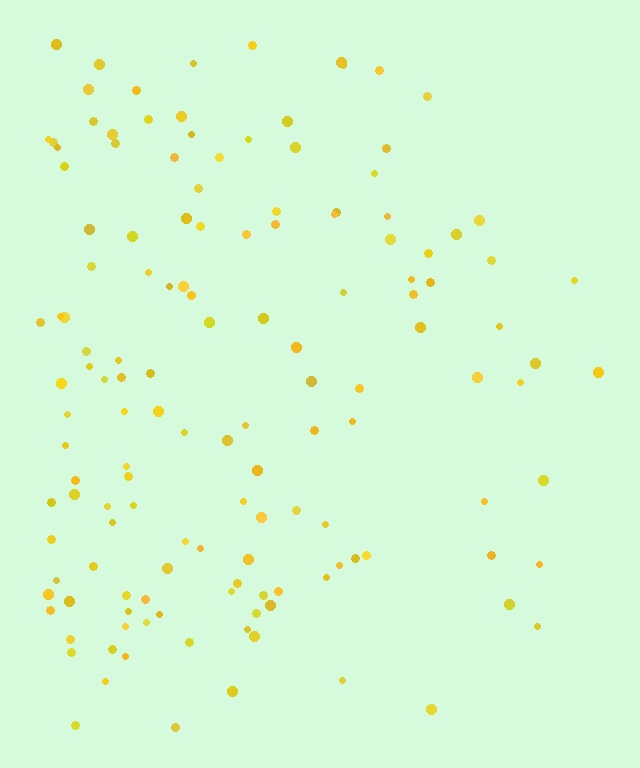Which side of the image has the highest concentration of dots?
The left.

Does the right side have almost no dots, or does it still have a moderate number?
Still a moderate number, just noticeably fewer than the left.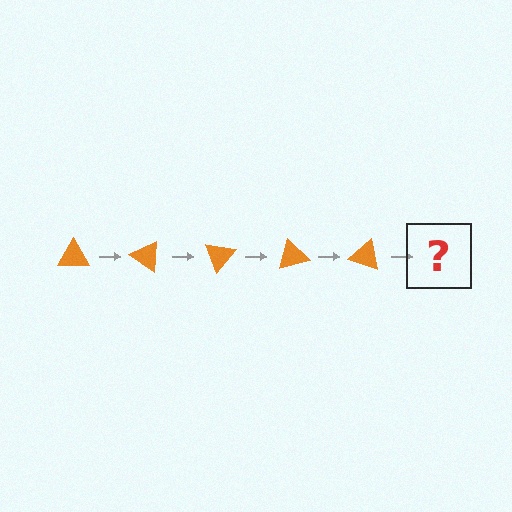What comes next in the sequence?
The next element should be an orange triangle rotated 175 degrees.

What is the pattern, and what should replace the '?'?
The pattern is that the triangle rotates 35 degrees each step. The '?' should be an orange triangle rotated 175 degrees.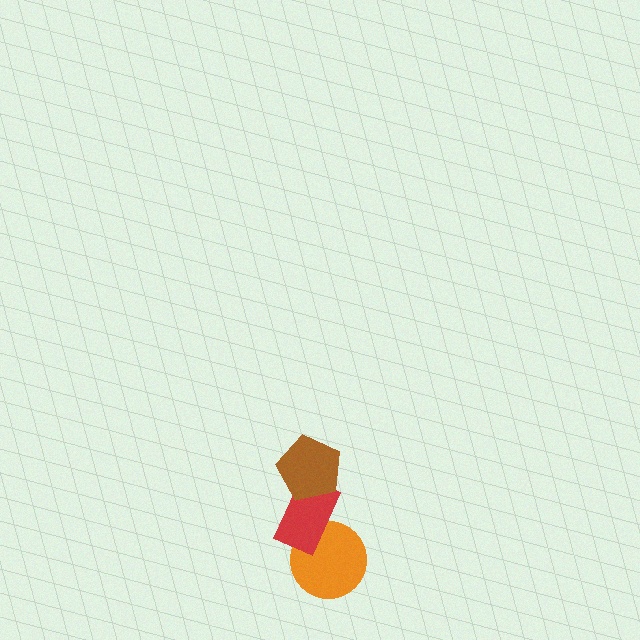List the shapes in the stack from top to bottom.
From top to bottom: the brown pentagon, the red rectangle, the orange circle.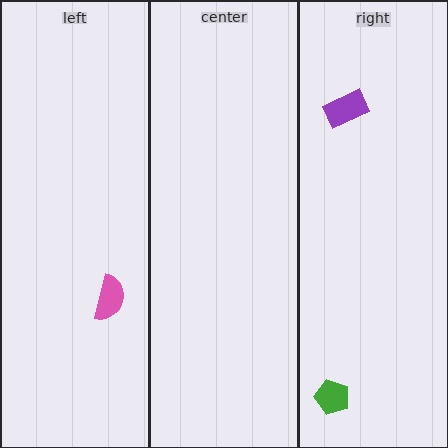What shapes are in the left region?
The pink semicircle.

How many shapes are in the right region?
2.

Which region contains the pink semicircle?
The left region.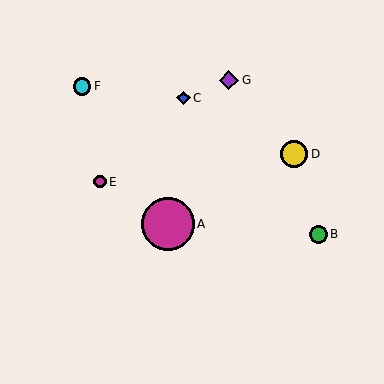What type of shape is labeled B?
Shape B is a green circle.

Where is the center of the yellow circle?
The center of the yellow circle is at (294, 154).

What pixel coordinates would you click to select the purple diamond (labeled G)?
Click at (229, 80) to select the purple diamond G.